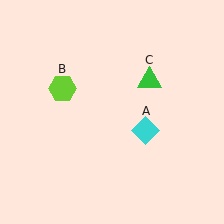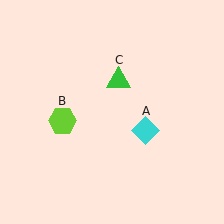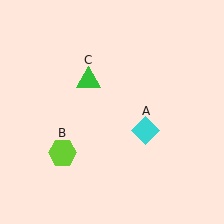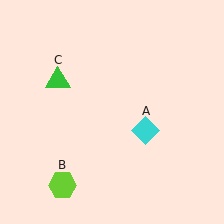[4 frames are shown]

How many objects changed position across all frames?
2 objects changed position: lime hexagon (object B), green triangle (object C).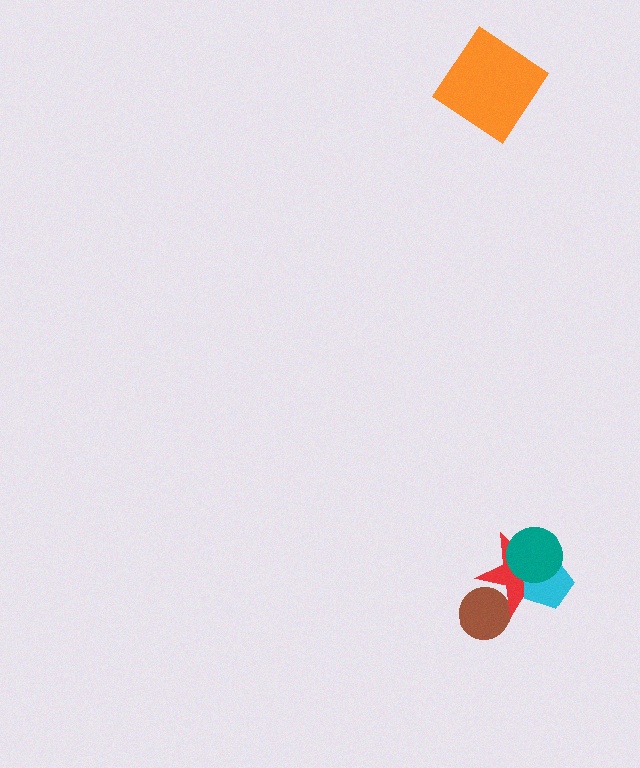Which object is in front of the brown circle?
The red star is in front of the brown circle.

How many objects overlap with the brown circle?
1 object overlaps with the brown circle.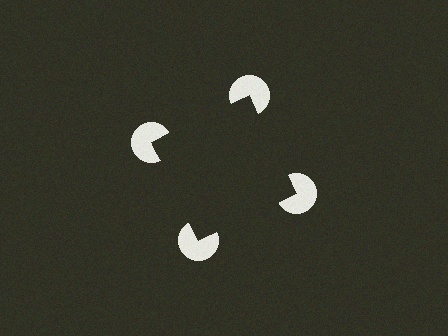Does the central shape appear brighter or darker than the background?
It typically appears slightly darker than the background, even though no actual brightness change is drawn.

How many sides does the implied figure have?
4 sides.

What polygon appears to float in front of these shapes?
An illusory square — its edges are inferred from the aligned wedge cuts in the pac-man discs, not physically drawn.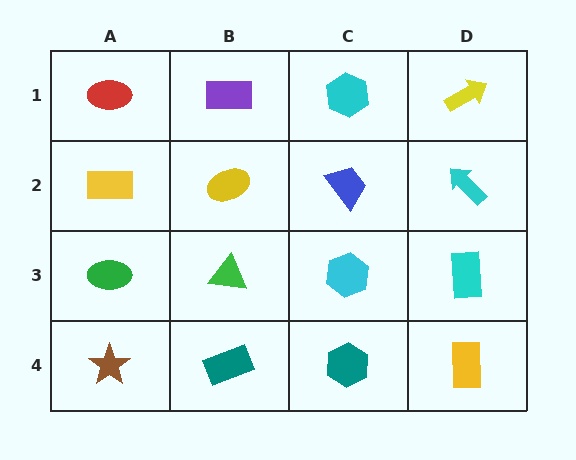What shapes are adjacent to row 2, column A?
A red ellipse (row 1, column A), a green ellipse (row 3, column A), a yellow ellipse (row 2, column B).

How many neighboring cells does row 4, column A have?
2.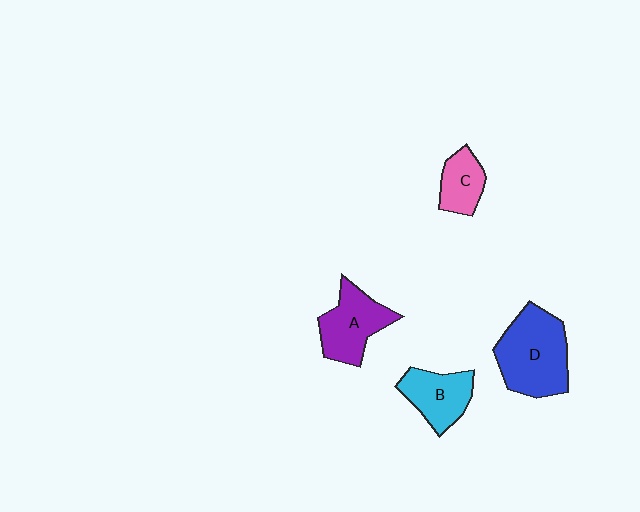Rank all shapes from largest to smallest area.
From largest to smallest: D (blue), A (purple), B (cyan), C (pink).